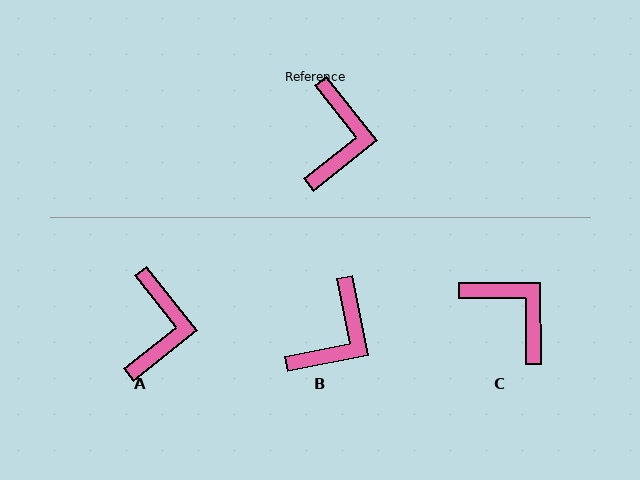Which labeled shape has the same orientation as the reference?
A.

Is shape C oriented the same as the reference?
No, it is off by about 52 degrees.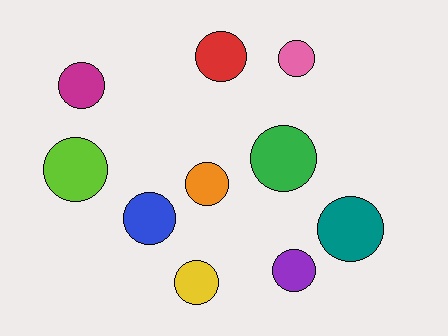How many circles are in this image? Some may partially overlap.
There are 10 circles.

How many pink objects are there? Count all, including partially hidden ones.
There is 1 pink object.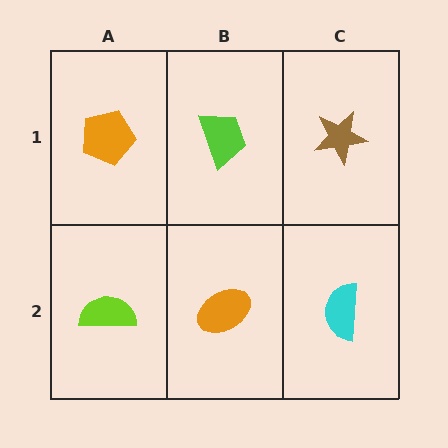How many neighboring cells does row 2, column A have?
2.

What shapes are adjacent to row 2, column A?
An orange pentagon (row 1, column A), an orange ellipse (row 2, column B).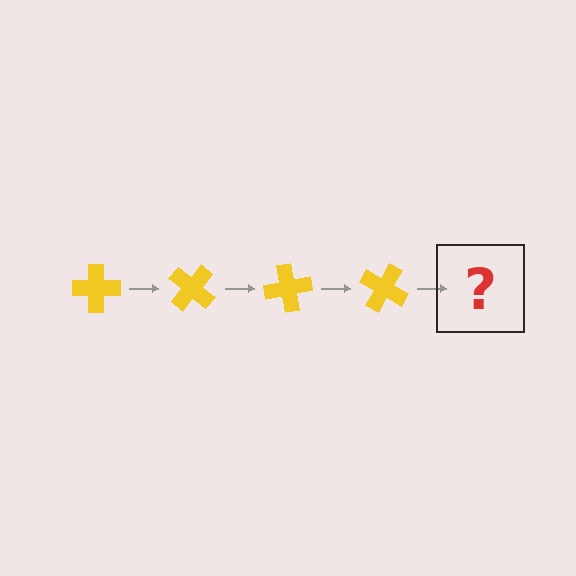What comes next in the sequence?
The next element should be a yellow cross rotated 160 degrees.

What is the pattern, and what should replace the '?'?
The pattern is that the cross rotates 40 degrees each step. The '?' should be a yellow cross rotated 160 degrees.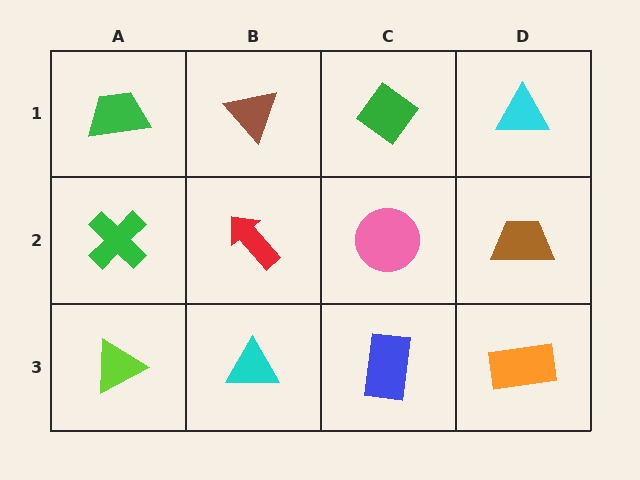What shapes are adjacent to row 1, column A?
A green cross (row 2, column A), a brown triangle (row 1, column B).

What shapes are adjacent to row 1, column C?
A pink circle (row 2, column C), a brown triangle (row 1, column B), a cyan triangle (row 1, column D).